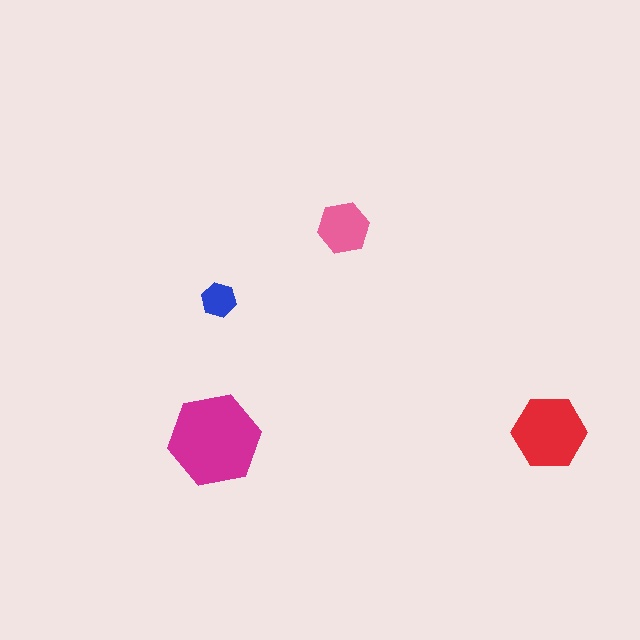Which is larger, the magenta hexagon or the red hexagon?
The magenta one.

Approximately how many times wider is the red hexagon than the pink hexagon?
About 1.5 times wider.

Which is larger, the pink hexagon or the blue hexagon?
The pink one.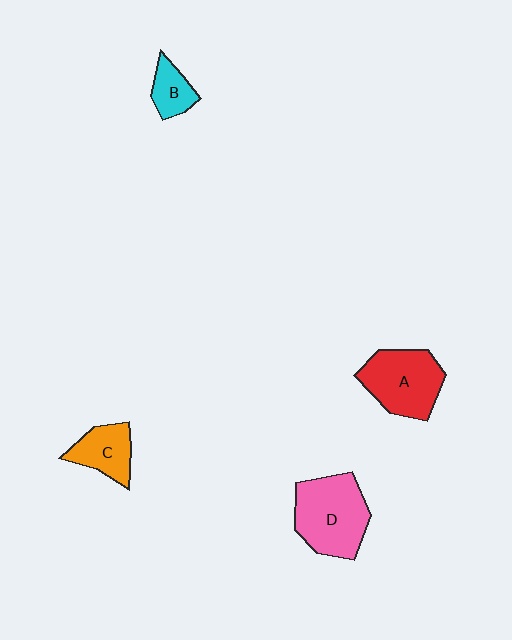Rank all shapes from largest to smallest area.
From largest to smallest: D (pink), A (red), C (orange), B (cyan).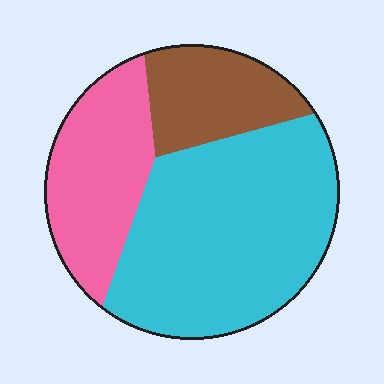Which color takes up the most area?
Cyan, at roughly 55%.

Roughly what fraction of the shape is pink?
Pink covers around 25% of the shape.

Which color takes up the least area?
Brown, at roughly 20%.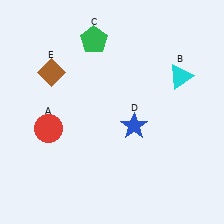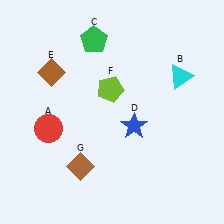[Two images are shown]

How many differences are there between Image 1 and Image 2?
There are 2 differences between the two images.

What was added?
A lime pentagon (F), a brown diamond (G) were added in Image 2.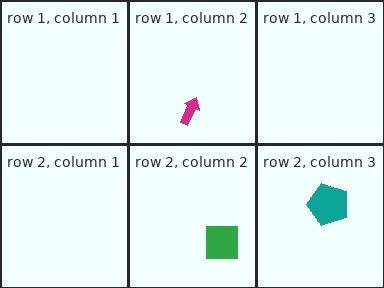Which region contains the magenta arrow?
The row 1, column 2 region.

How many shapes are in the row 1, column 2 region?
1.